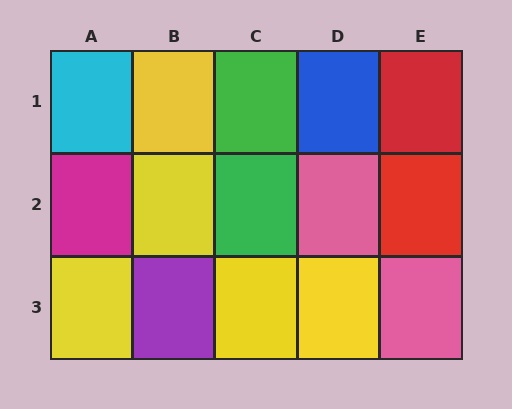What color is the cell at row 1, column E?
Red.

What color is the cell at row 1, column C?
Green.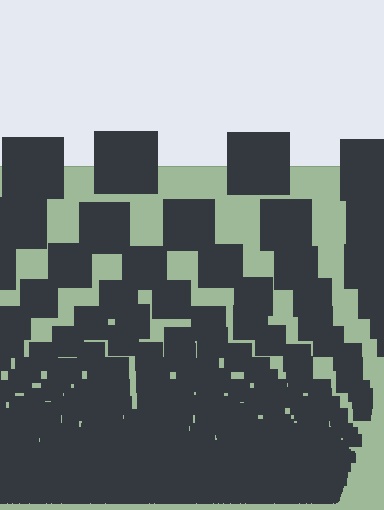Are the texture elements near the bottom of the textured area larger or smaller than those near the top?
Smaller. The gradient is inverted — elements near the bottom are smaller and denser.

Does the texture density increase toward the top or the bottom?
Density increases toward the bottom.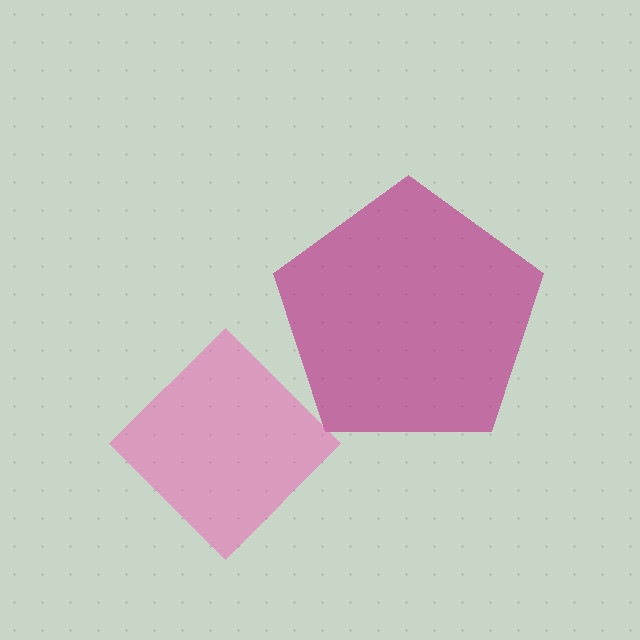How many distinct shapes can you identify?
There are 2 distinct shapes: a magenta pentagon, a pink diamond.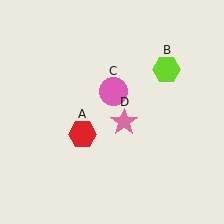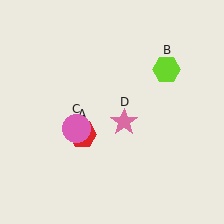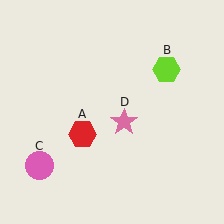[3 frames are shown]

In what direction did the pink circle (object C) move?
The pink circle (object C) moved down and to the left.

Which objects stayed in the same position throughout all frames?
Red hexagon (object A) and lime hexagon (object B) and pink star (object D) remained stationary.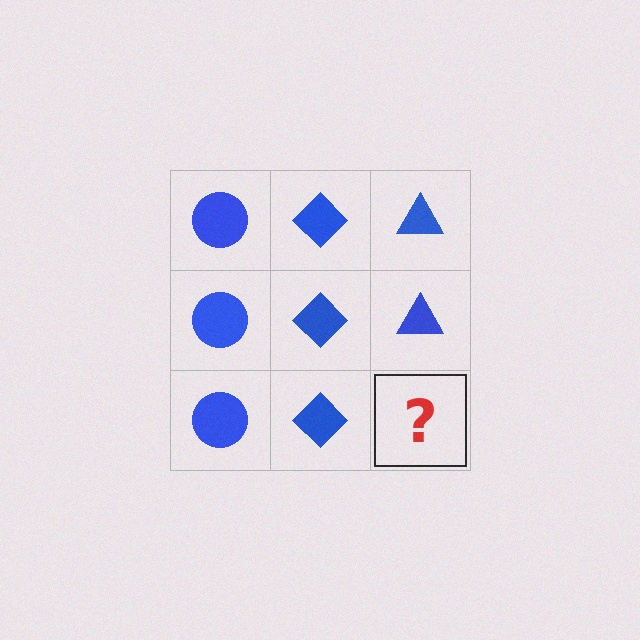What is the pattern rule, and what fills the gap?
The rule is that each column has a consistent shape. The gap should be filled with a blue triangle.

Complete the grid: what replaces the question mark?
The question mark should be replaced with a blue triangle.